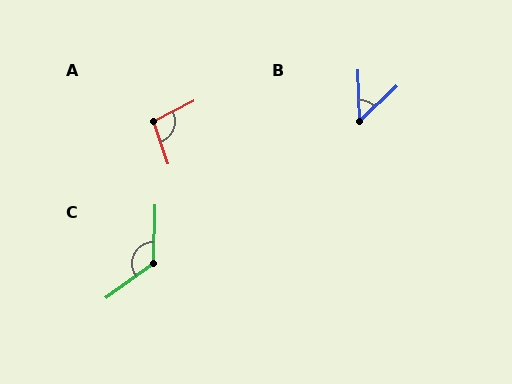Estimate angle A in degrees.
Approximately 97 degrees.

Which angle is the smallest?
B, at approximately 48 degrees.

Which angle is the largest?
C, at approximately 128 degrees.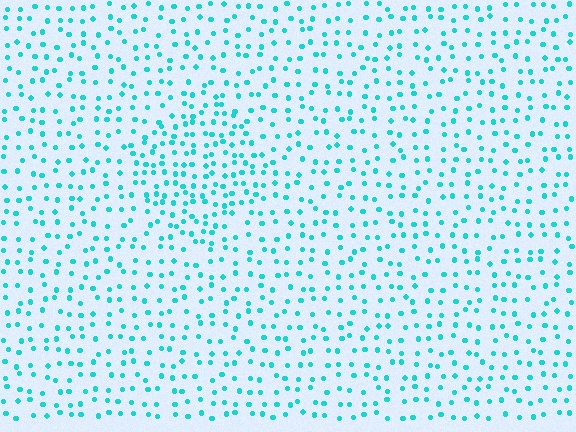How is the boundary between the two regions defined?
The boundary is defined by a change in element density (approximately 1.6x ratio). All elements are the same color, size, and shape.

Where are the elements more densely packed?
The elements are more densely packed inside the diamond boundary.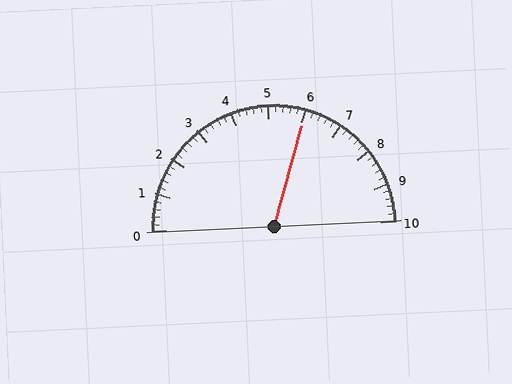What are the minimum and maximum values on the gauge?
The gauge ranges from 0 to 10.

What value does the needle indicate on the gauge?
The needle indicates approximately 6.0.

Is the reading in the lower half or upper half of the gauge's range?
The reading is in the upper half of the range (0 to 10).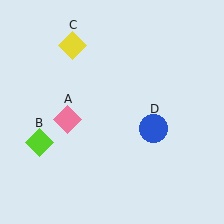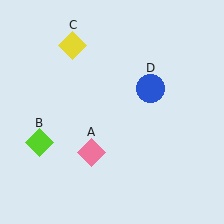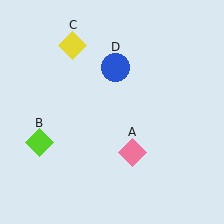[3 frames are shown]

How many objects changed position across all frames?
2 objects changed position: pink diamond (object A), blue circle (object D).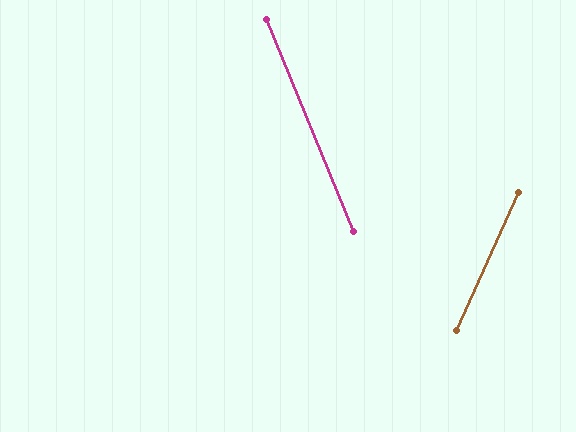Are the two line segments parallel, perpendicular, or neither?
Neither parallel nor perpendicular — they differ by about 47°.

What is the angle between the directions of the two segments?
Approximately 47 degrees.